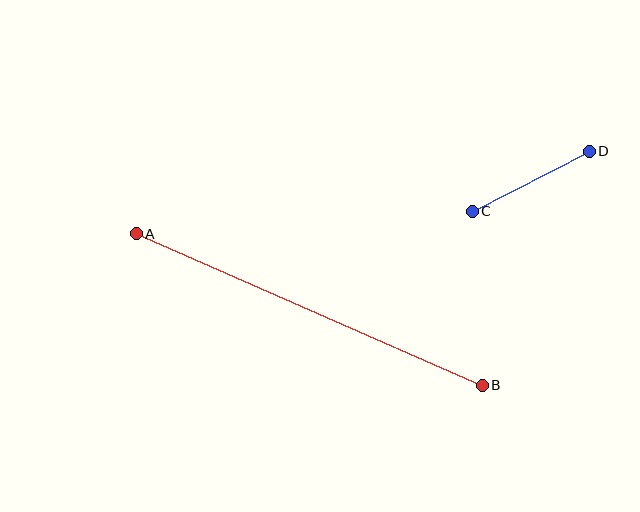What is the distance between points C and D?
The distance is approximately 132 pixels.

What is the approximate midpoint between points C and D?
The midpoint is at approximately (531, 181) pixels.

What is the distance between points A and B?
The distance is approximately 378 pixels.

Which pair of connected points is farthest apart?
Points A and B are farthest apart.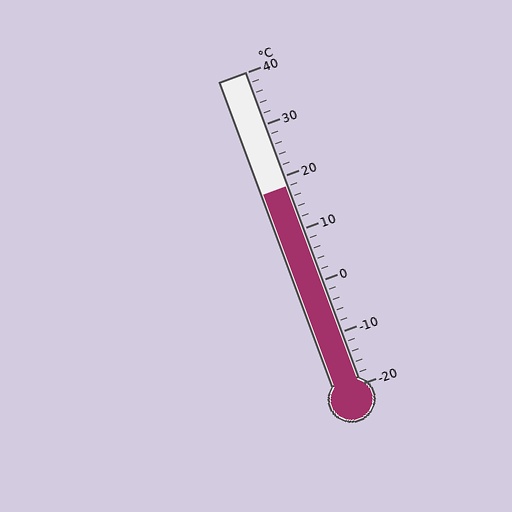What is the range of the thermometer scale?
The thermometer scale ranges from -20°C to 40°C.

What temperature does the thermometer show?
The thermometer shows approximately 18°C.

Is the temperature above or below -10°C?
The temperature is above -10°C.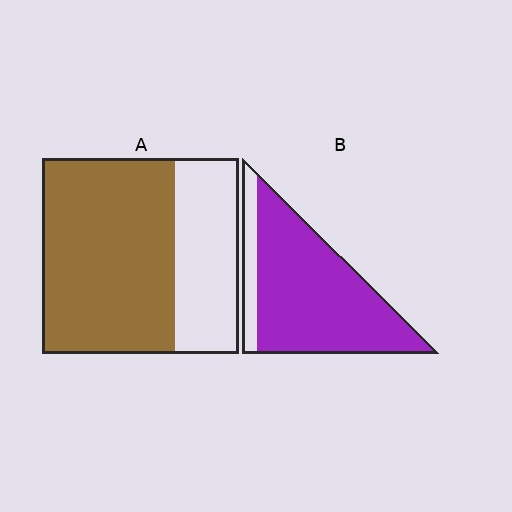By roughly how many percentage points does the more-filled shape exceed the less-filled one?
By roughly 20 percentage points (B over A).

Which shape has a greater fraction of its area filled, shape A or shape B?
Shape B.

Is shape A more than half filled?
Yes.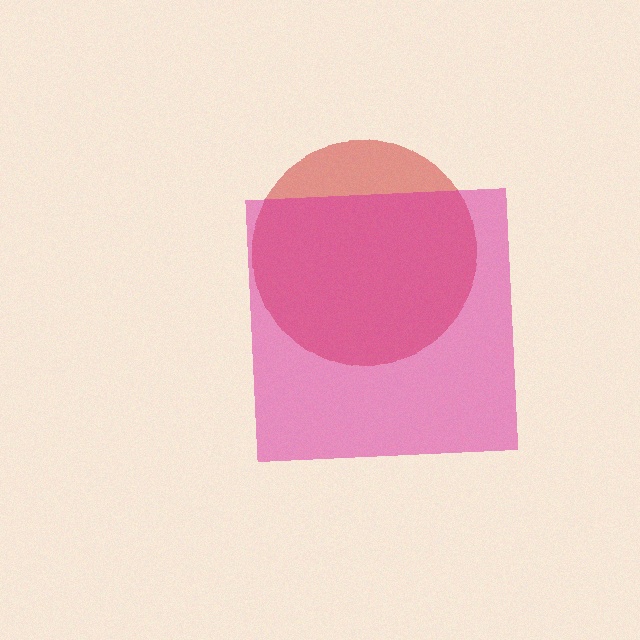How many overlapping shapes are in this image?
There are 2 overlapping shapes in the image.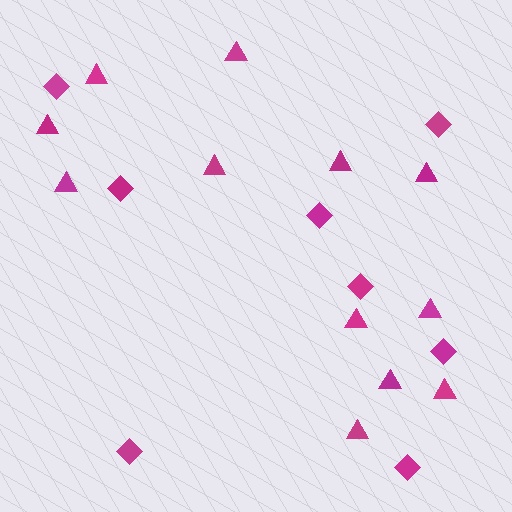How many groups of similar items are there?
There are 2 groups: one group of diamonds (8) and one group of triangles (12).